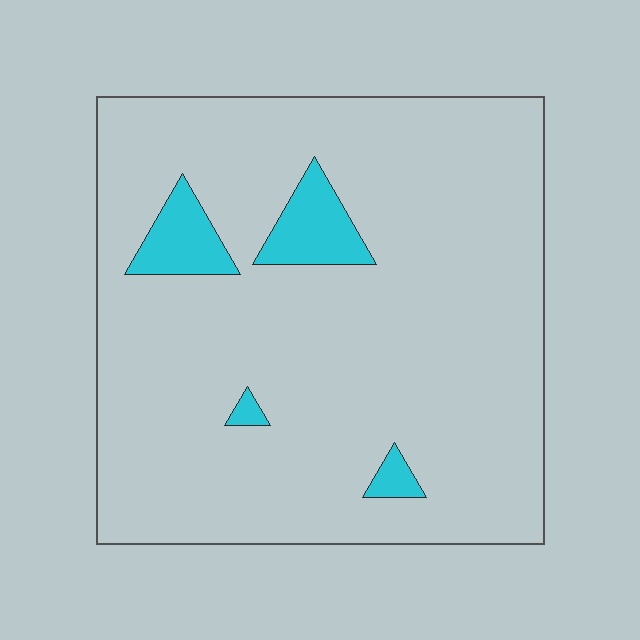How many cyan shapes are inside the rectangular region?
4.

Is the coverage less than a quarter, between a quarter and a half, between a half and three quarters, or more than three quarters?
Less than a quarter.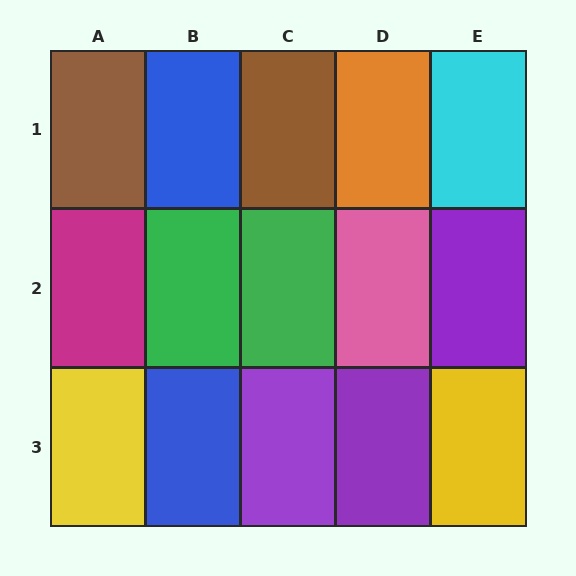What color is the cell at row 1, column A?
Brown.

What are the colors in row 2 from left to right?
Magenta, green, green, pink, purple.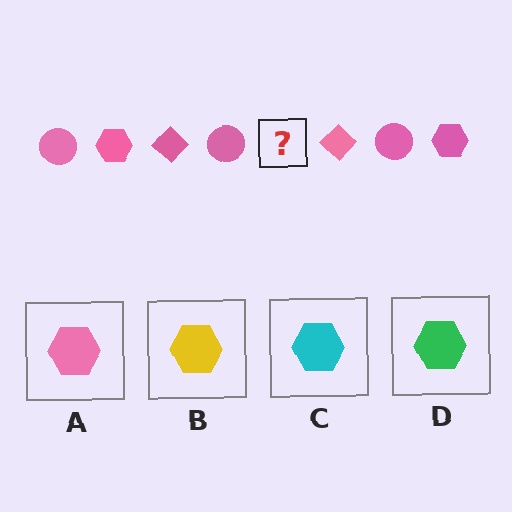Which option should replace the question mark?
Option A.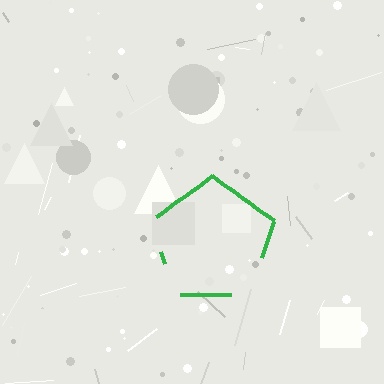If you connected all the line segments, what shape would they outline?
They would outline a pentagon.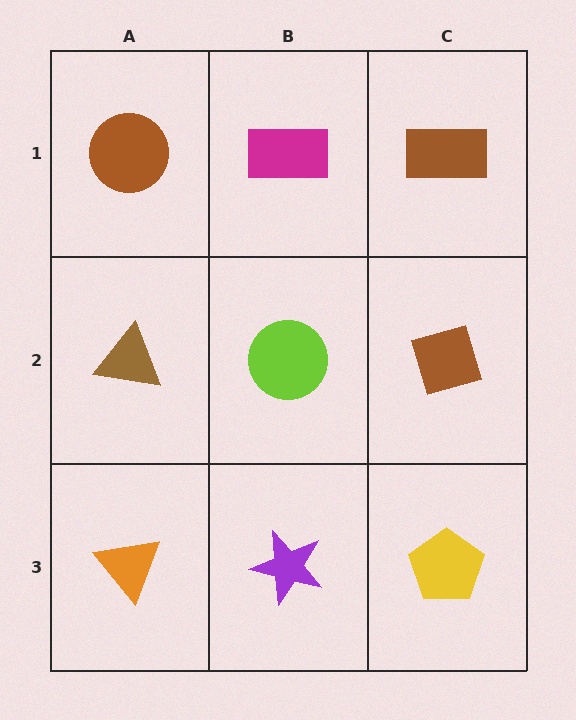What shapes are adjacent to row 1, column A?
A brown triangle (row 2, column A), a magenta rectangle (row 1, column B).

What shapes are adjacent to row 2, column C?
A brown rectangle (row 1, column C), a yellow pentagon (row 3, column C), a lime circle (row 2, column B).